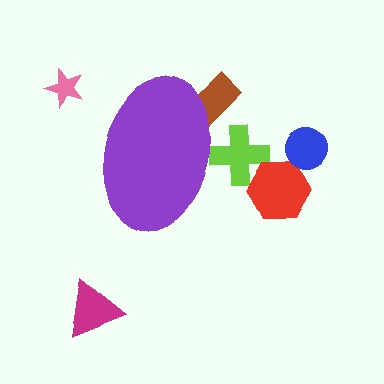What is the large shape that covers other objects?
A purple ellipse.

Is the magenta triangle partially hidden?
No, the magenta triangle is fully visible.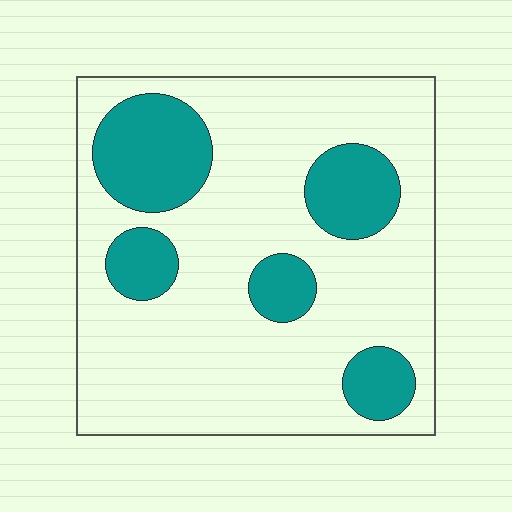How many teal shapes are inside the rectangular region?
5.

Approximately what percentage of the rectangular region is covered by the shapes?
Approximately 25%.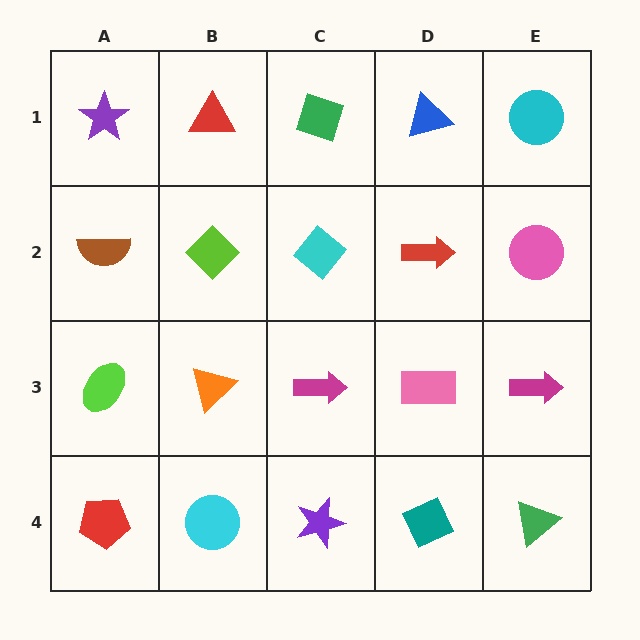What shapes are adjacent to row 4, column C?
A magenta arrow (row 3, column C), a cyan circle (row 4, column B), a teal diamond (row 4, column D).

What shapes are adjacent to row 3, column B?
A lime diamond (row 2, column B), a cyan circle (row 4, column B), a lime ellipse (row 3, column A), a magenta arrow (row 3, column C).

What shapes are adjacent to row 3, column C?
A cyan diamond (row 2, column C), a purple star (row 4, column C), an orange triangle (row 3, column B), a pink rectangle (row 3, column D).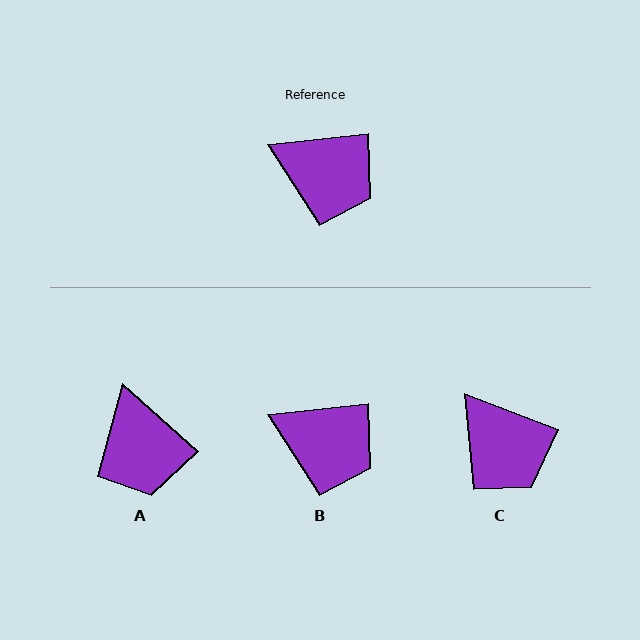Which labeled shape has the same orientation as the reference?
B.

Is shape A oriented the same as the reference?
No, it is off by about 48 degrees.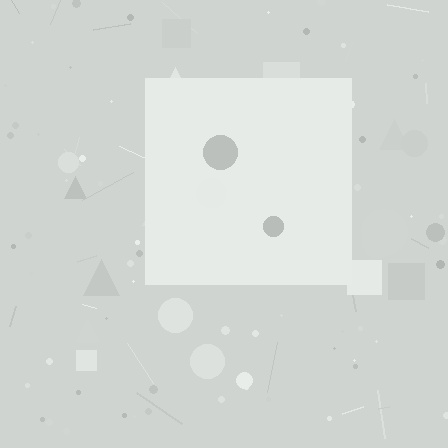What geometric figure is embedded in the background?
A square is embedded in the background.